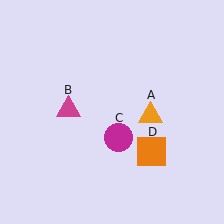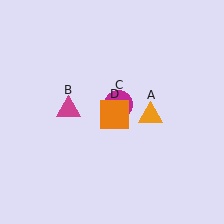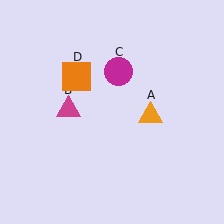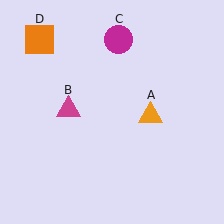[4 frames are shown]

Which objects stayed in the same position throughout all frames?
Orange triangle (object A) and magenta triangle (object B) remained stationary.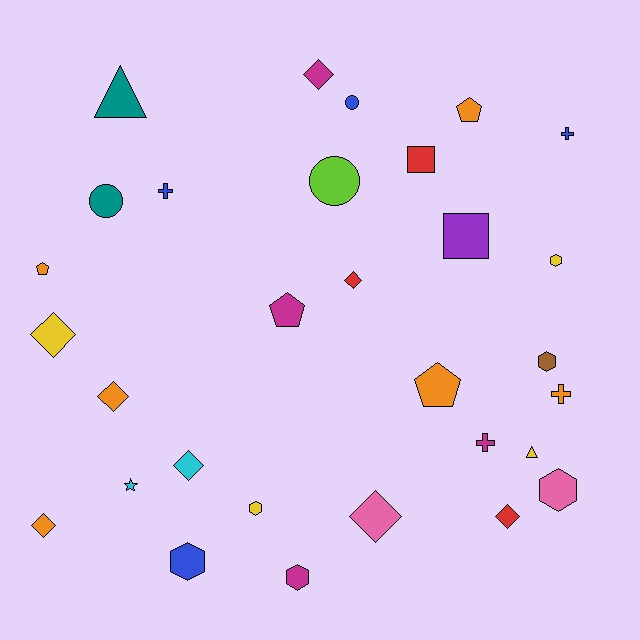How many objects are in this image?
There are 30 objects.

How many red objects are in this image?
There are 3 red objects.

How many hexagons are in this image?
There are 6 hexagons.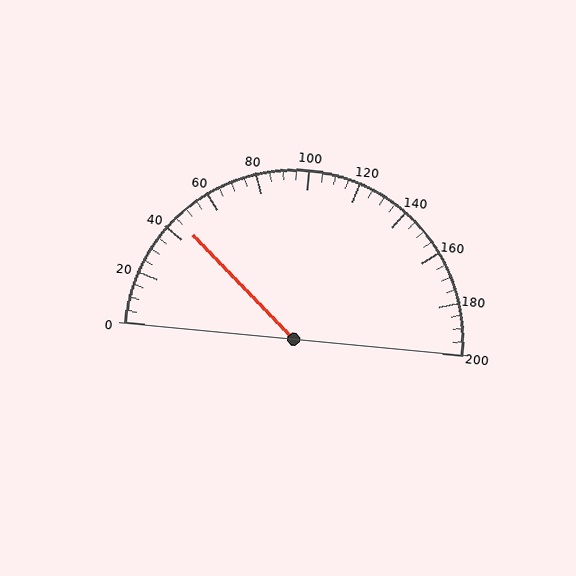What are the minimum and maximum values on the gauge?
The gauge ranges from 0 to 200.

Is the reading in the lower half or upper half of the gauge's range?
The reading is in the lower half of the range (0 to 200).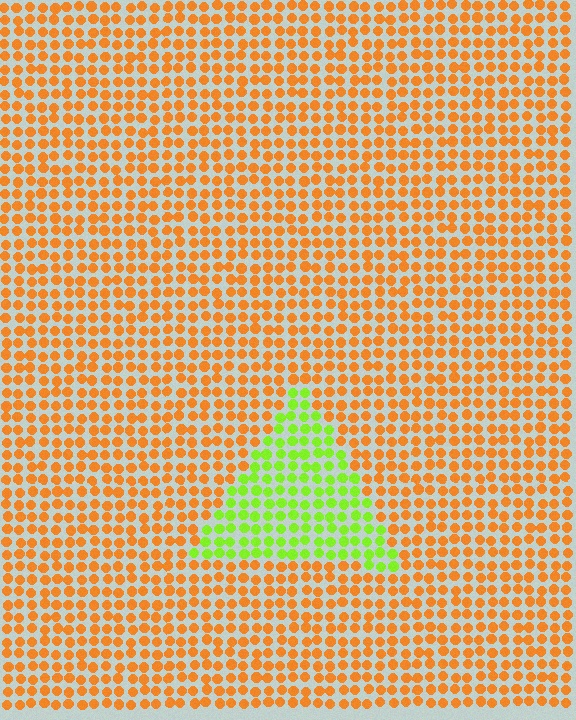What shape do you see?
I see a triangle.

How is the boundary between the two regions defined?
The boundary is defined purely by a slight shift in hue (about 66 degrees). Spacing, size, and orientation are identical on both sides.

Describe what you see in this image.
The image is filled with small orange elements in a uniform arrangement. A triangle-shaped region is visible where the elements are tinted to a slightly different hue, forming a subtle color boundary.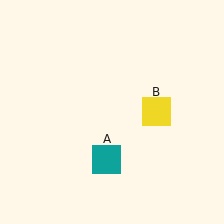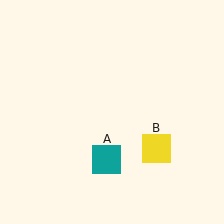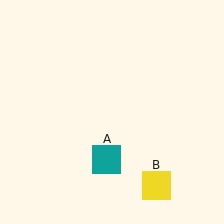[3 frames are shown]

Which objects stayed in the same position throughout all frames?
Teal square (object A) remained stationary.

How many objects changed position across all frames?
1 object changed position: yellow square (object B).